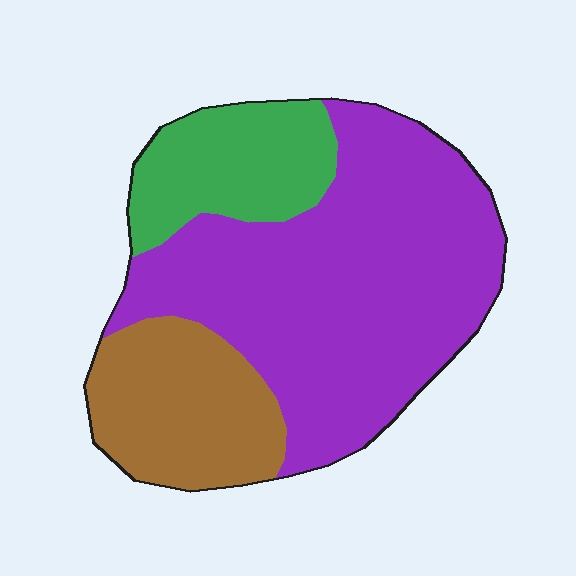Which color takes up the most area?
Purple, at roughly 60%.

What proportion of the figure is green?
Green covers 18% of the figure.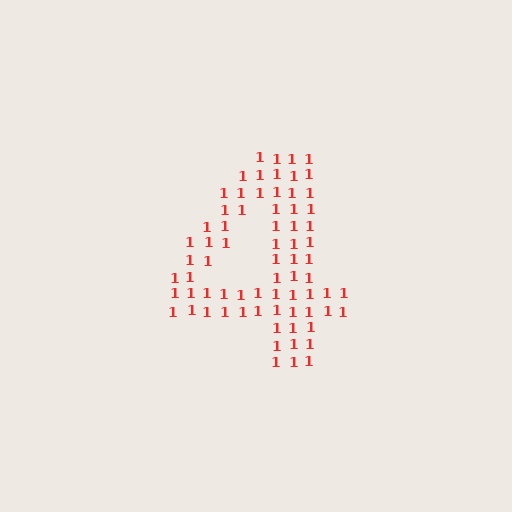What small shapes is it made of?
It is made of small digit 1's.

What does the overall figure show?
The overall figure shows the digit 4.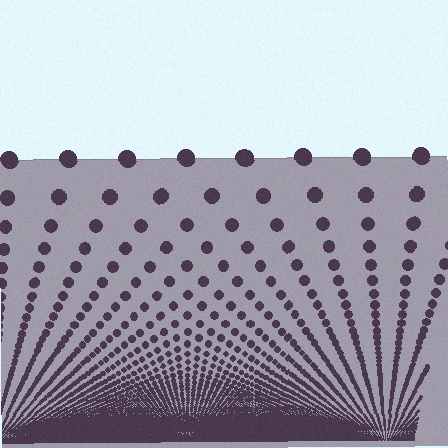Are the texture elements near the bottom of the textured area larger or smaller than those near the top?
Smaller. The gradient is inverted — elements near the bottom are smaller and denser.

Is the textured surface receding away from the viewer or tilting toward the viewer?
The surface appears to tilt toward the viewer. Texture elements get larger and sparser toward the top.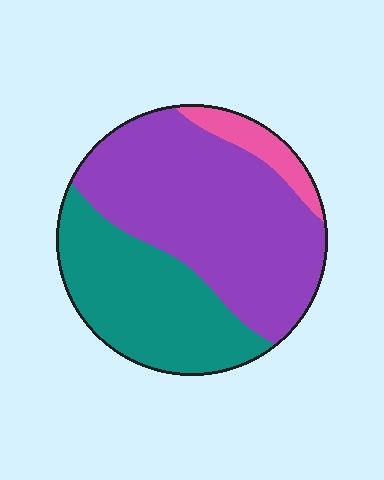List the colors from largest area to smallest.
From largest to smallest: purple, teal, pink.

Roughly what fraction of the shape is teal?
Teal takes up about three eighths (3/8) of the shape.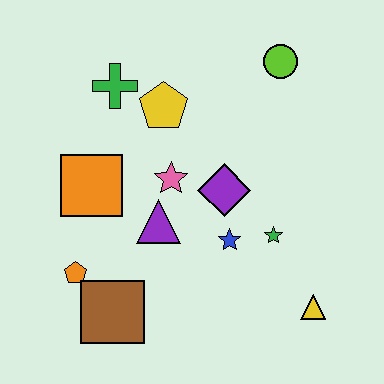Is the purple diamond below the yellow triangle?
No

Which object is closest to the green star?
The blue star is closest to the green star.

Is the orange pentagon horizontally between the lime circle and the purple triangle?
No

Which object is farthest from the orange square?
The yellow triangle is farthest from the orange square.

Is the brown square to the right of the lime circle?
No